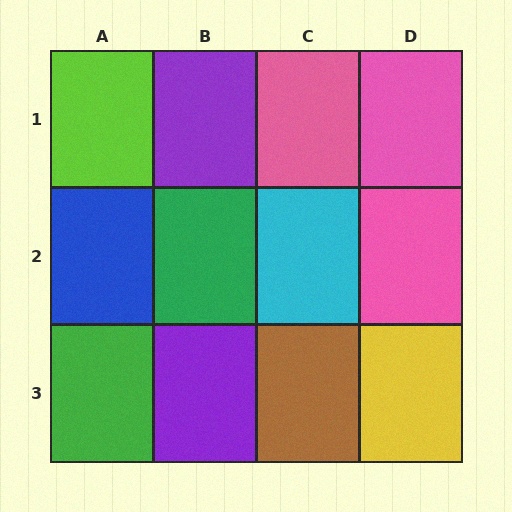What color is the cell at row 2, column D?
Pink.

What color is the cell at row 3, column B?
Purple.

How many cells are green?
2 cells are green.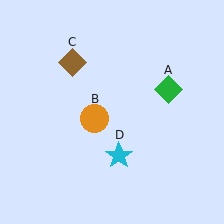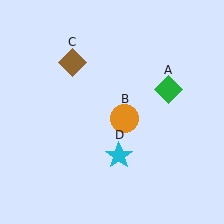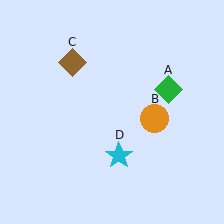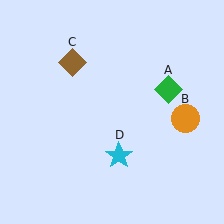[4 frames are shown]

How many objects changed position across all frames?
1 object changed position: orange circle (object B).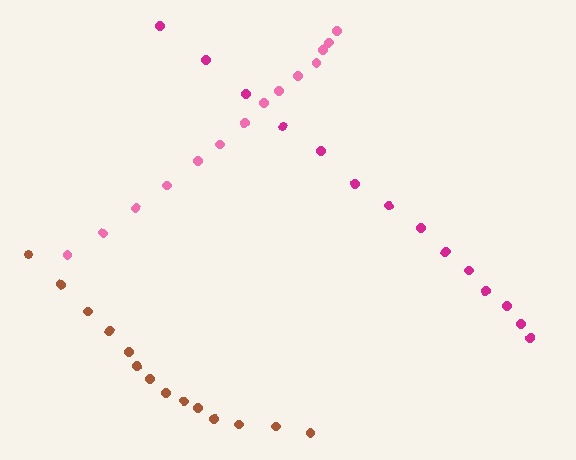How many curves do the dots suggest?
There are 3 distinct paths.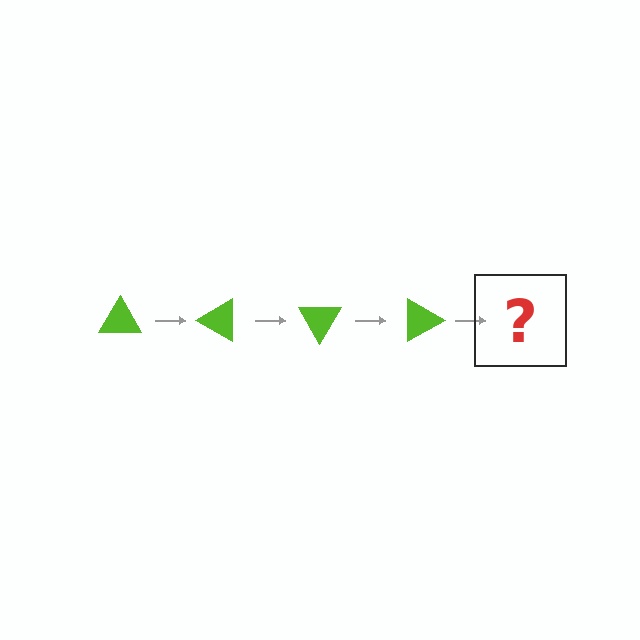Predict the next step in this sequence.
The next step is a lime triangle rotated 120 degrees.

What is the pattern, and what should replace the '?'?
The pattern is that the triangle rotates 30 degrees each step. The '?' should be a lime triangle rotated 120 degrees.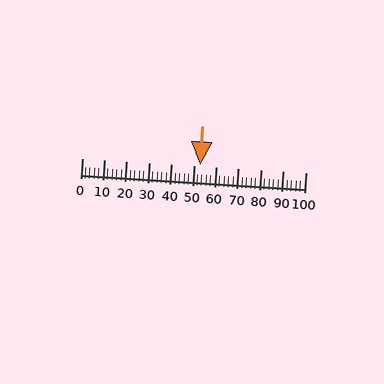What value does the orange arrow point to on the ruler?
The orange arrow points to approximately 53.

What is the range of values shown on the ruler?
The ruler shows values from 0 to 100.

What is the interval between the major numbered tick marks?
The major tick marks are spaced 10 units apart.